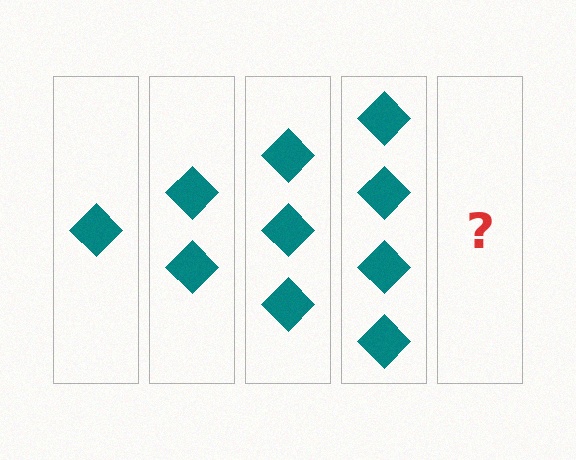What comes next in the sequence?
The next element should be 5 diamonds.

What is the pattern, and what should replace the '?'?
The pattern is that each step adds one more diamond. The '?' should be 5 diamonds.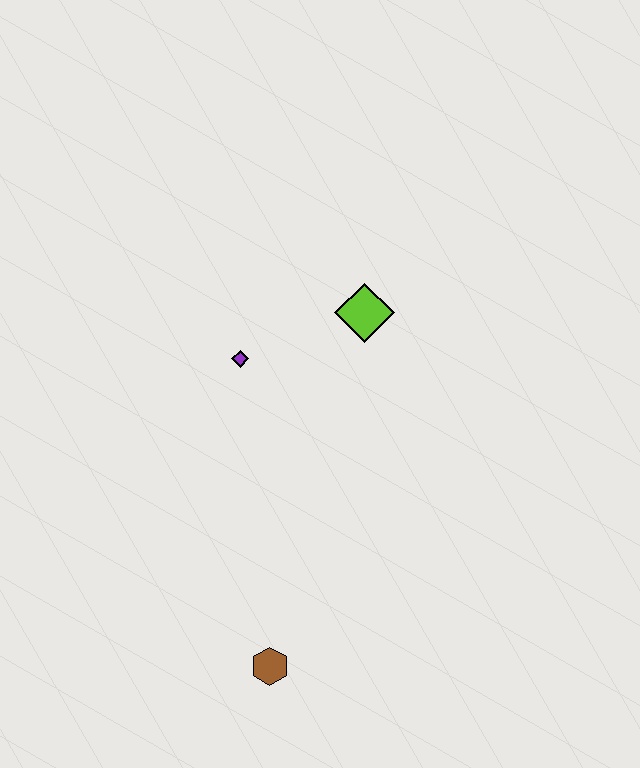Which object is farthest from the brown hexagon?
The lime diamond is farthest from the brown hexagon.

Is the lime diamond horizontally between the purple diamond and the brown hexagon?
No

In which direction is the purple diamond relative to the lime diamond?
The purple diamond is to the left of the lime diamond.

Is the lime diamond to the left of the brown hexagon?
No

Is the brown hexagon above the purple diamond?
No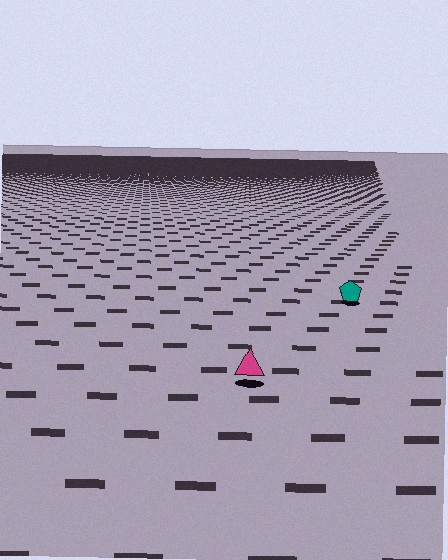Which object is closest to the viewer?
The magenta triangle is closest. The texture marks near it are larger and more spread out.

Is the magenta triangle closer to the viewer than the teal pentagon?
Yes. The magenta triangle is closer — you can tell from the texture gradient: the ground texture is coarser near it.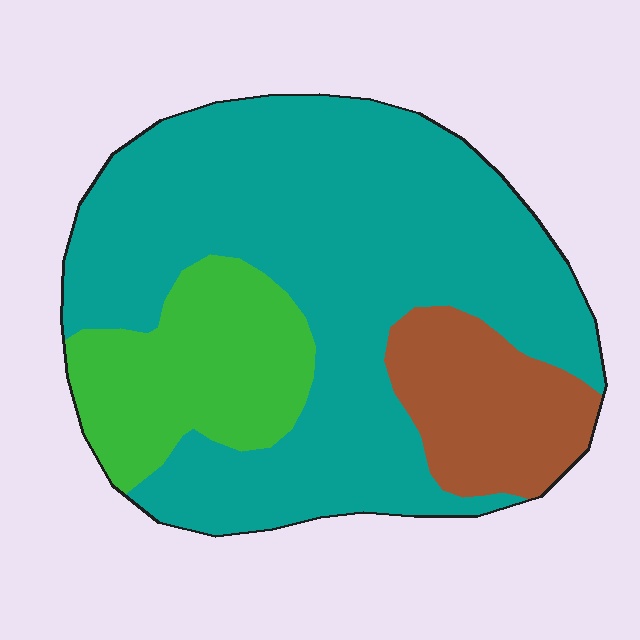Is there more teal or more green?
Teal.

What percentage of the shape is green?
Green takes up between a sixth and a third of the shape.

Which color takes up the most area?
Teal, at roughly 65%.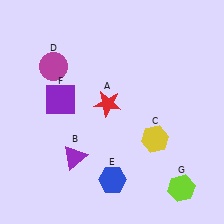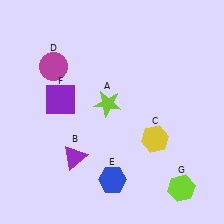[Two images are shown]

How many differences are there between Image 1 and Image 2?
There is 1 difference between the two images.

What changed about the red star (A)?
In Image 1, A is red. In Image 2, it changed to lime.